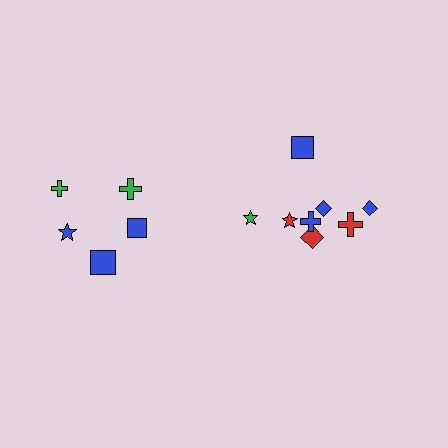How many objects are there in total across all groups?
There are 13 objects.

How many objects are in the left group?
There are 5 objects.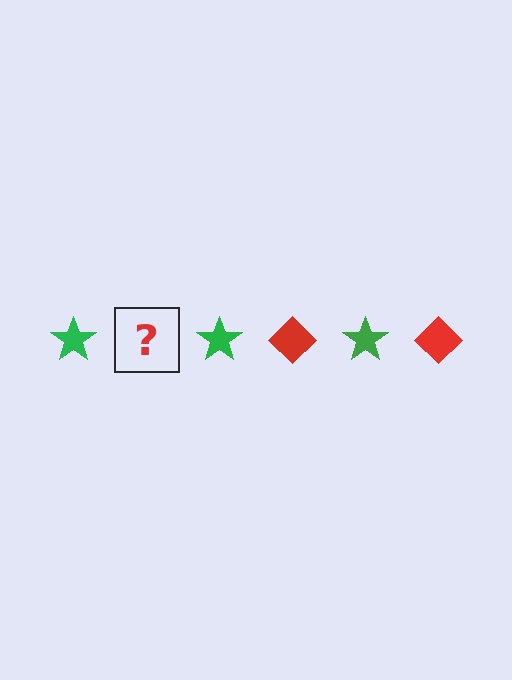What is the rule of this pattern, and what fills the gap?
The rule is that the pattern alternates between green star and red diamond. The gap should be filled with a red diamond.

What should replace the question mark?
The question mark should be replaced with a red diamond.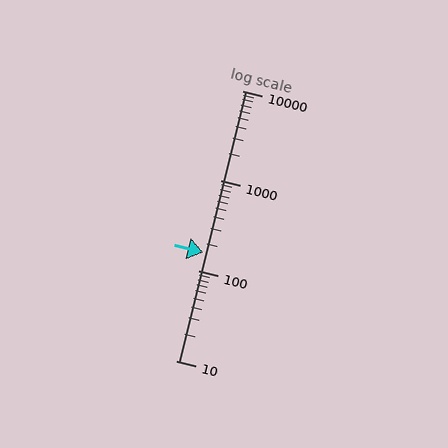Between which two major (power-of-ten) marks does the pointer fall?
The pointer is between 100 and 1000.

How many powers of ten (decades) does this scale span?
The scale spans 3 decades, from 10 to 10000.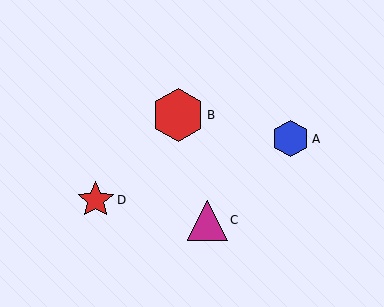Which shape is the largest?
The red hexagon (labeled B) is the largest.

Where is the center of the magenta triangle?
The center of the magenta triangle is at (208, 220).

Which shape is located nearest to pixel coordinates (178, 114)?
The red hexagon (labeled B) at (178, 115) is nearest to that location.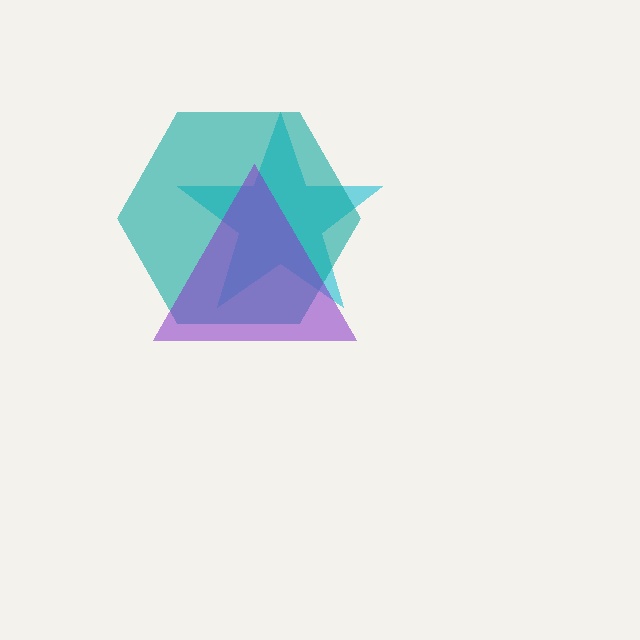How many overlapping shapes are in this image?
There are 3 overlapping shapes in the image.